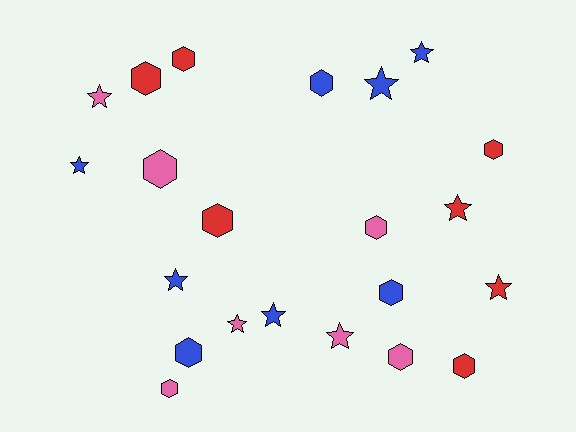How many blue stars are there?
There are 5 blue stars.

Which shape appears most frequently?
Hexagon, with 12 objects.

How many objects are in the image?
There are 22 objects.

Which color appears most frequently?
Blue, with 8 objects.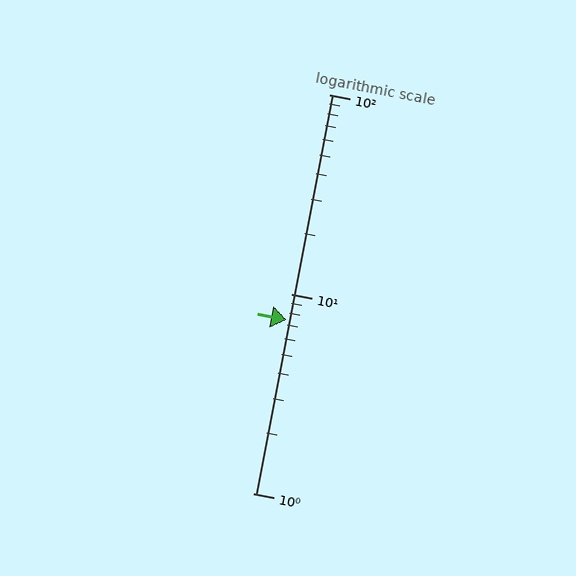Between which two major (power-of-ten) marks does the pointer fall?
The pointer is between 1 and 10.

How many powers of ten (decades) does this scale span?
The scale spans 2 decades, from 1 to 100.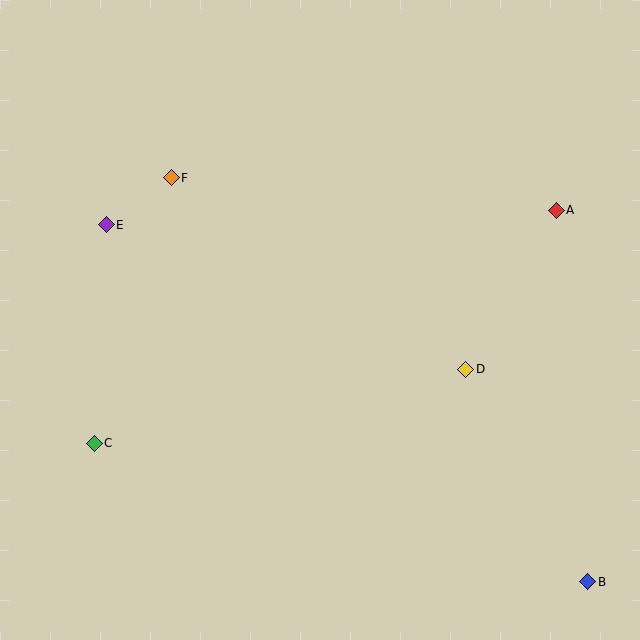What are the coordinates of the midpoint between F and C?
The midpoint between F and C is at (133, 311).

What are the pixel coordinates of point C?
Point C is at (94, 443).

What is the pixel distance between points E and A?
The distance between E and A is 450 pixels.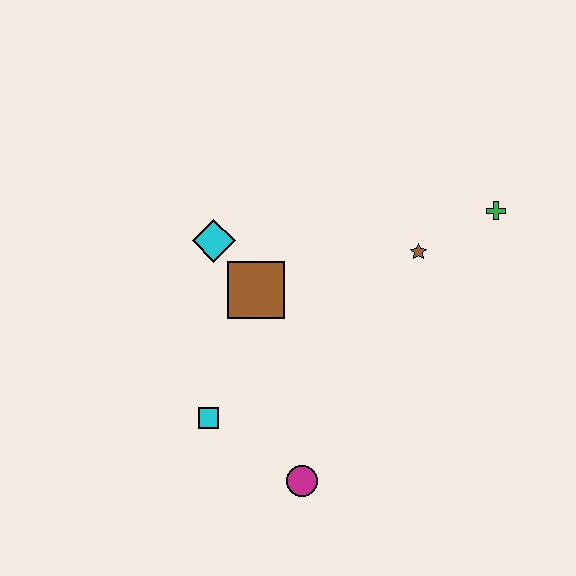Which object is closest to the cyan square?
The magenta circle is closest to the cyan square.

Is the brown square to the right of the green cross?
No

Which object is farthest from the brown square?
The green cross is farthest from the brown square.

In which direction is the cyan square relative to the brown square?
The cyan square is below the brown square.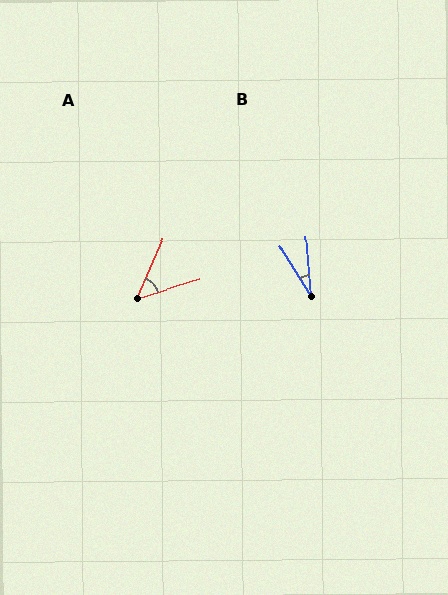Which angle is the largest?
A, at approximately 50 degrees.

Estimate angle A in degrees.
Approximately 50 degrees.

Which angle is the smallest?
B, at approximately 26 degrees.